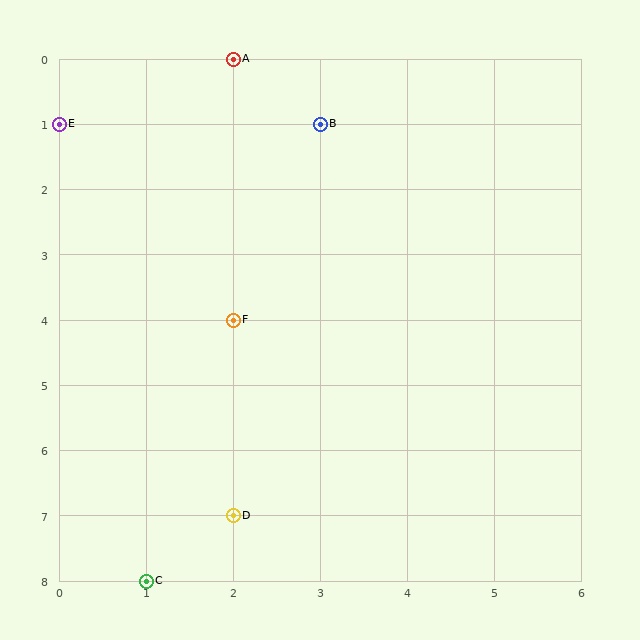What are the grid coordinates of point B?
Point B is at grid coordinates (3, 1).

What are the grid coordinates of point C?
Point C is at grid coordinates (1, 8).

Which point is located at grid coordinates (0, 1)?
Point E is at (0, 1).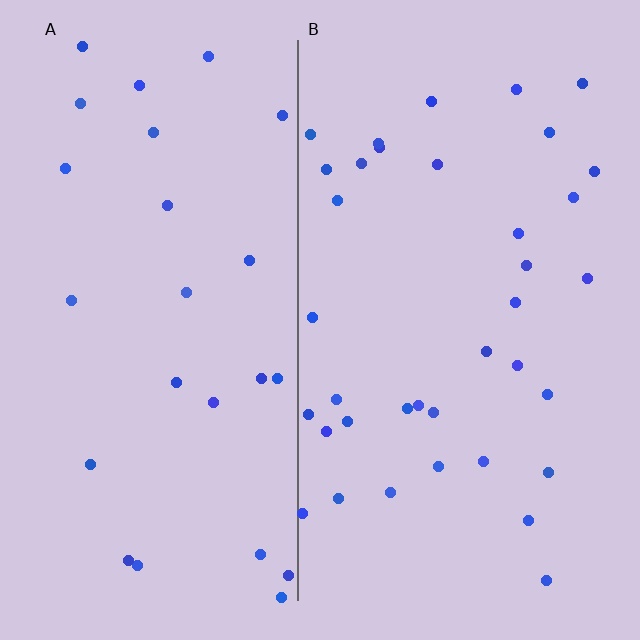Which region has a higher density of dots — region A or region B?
B (the right).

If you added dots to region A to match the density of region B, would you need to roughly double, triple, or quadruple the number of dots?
Approximately double.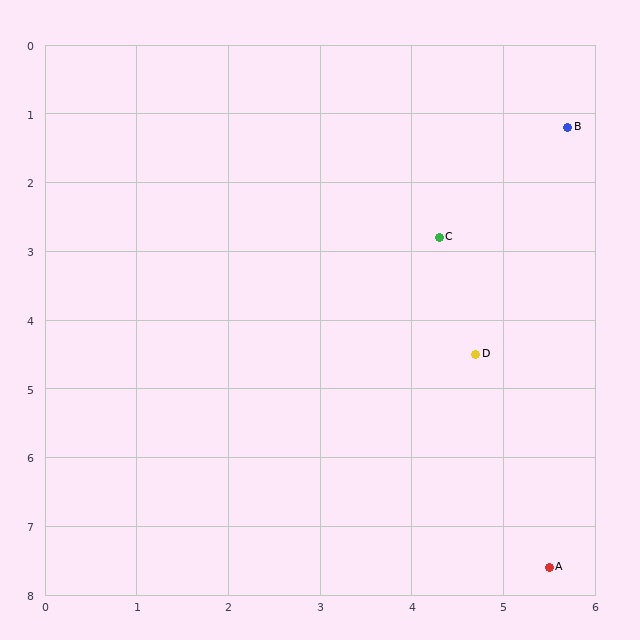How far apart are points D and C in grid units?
Points D and C are about 1.7 grid units apart.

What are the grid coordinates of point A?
Point A is at approximately (5.5, 7.6).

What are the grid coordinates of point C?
Point C is at approximately (4.3, 2.8).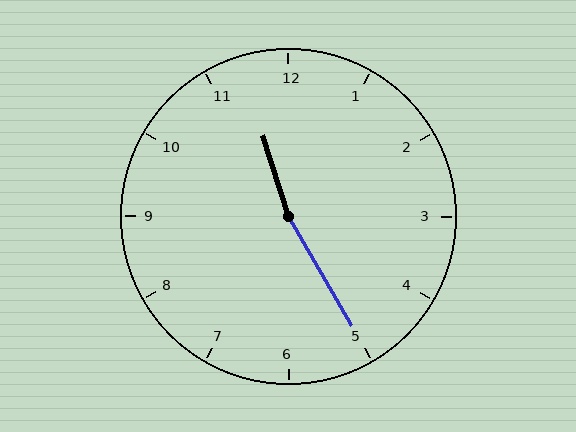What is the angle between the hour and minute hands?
Approximately 168 degrees.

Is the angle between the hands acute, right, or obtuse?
It is obtuse.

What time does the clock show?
11:25.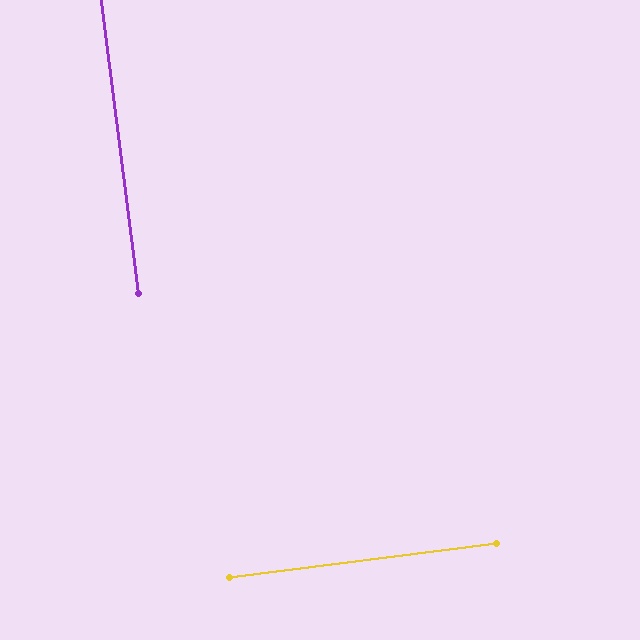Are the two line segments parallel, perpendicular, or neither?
Perpendicular — they meet at approximately 90°.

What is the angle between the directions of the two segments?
Approximately 90 degrees.